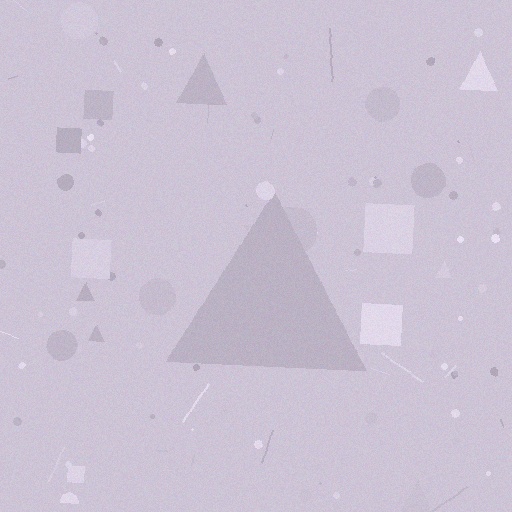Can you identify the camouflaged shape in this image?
The camouflaged shape is a triangle.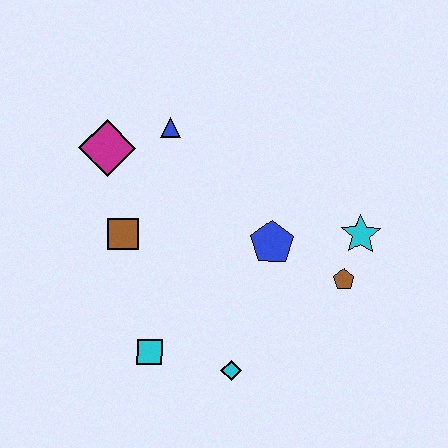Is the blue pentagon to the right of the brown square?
Yes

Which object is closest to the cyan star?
The brown pentagon is closest to the cyan star.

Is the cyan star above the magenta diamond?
No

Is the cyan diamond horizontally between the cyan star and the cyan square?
Yes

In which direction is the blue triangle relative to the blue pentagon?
The blue triangle is above the blue pentagon.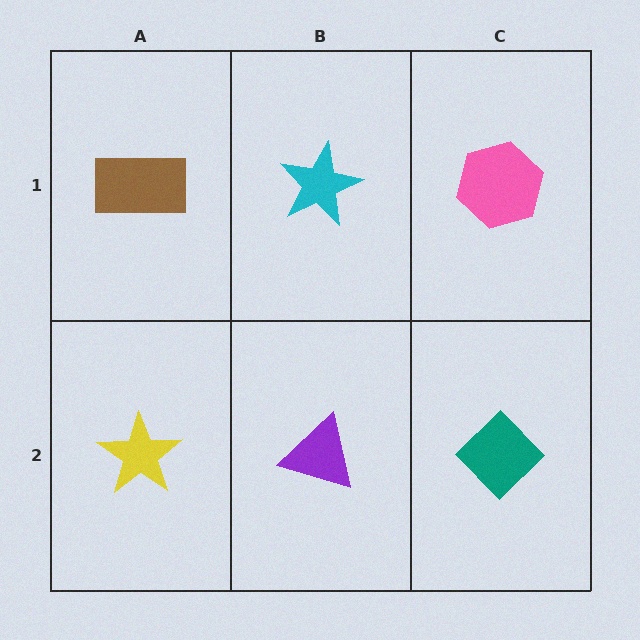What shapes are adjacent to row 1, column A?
A yellow star (row 2, column A), a cyan star (row 1, column B).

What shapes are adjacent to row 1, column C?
A teal diamond (row 2, column C), a cyan star (row 1, column B).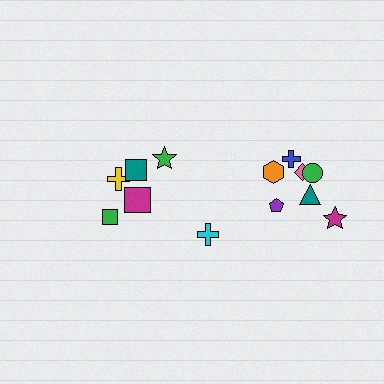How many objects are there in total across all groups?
There are 13 objects.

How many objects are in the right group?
There are 8 objects.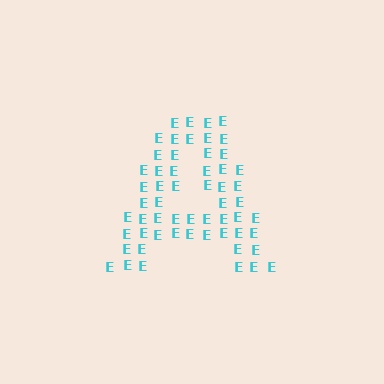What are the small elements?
The small elements are letter E's.